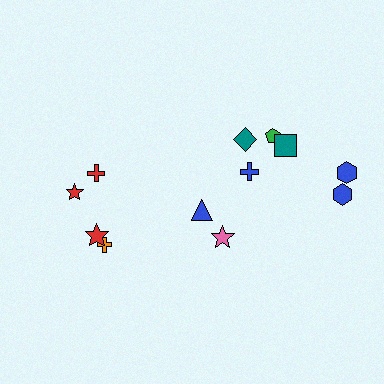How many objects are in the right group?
There are 8 objects.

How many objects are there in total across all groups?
There are 12 objects.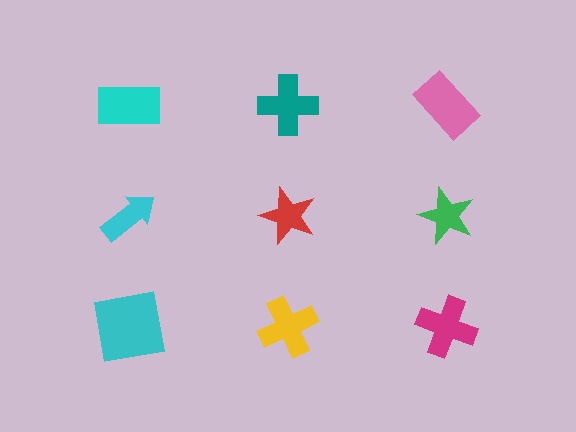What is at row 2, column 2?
A red star.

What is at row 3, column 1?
A cyan square.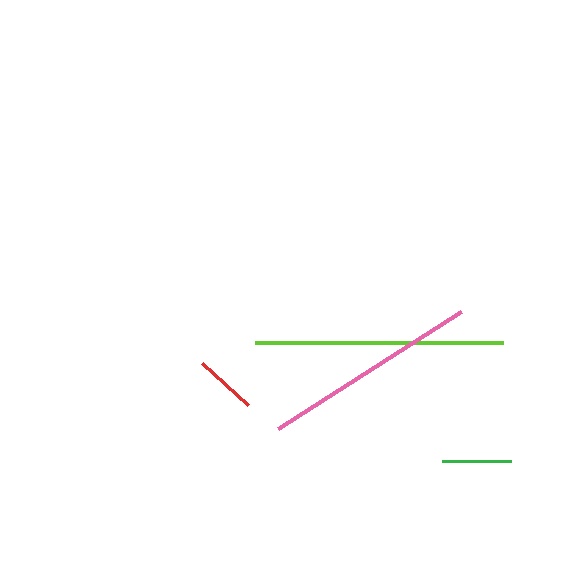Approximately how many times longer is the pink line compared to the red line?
The pink line is approximately 3.5 times the length of the red line.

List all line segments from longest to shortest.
From longest to shortest: lime, pink, green, red.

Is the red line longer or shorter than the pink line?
The pink line is longer than the red line.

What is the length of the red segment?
The red segment is approximately 62 pixels long.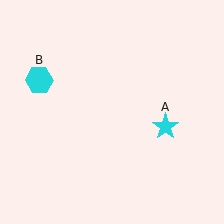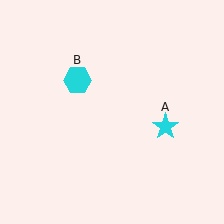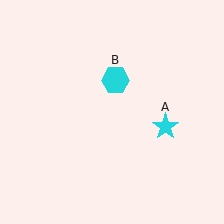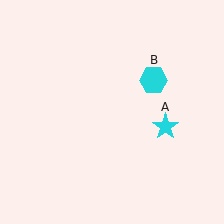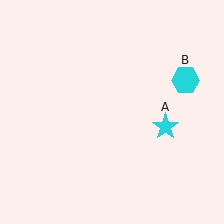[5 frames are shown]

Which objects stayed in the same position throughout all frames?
Cyan star (object A) remained stationary.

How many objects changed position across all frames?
1 object changed position: cyan hexagon (object B).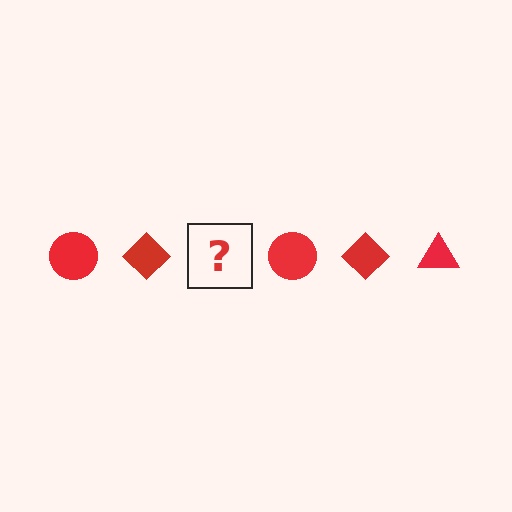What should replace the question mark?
The question mark should be replaced with a red triangle.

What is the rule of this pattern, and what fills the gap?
The rule is that the pattern cycles through circle, diamond, triangle shapes in red. The gap should be filled with a red triangle.